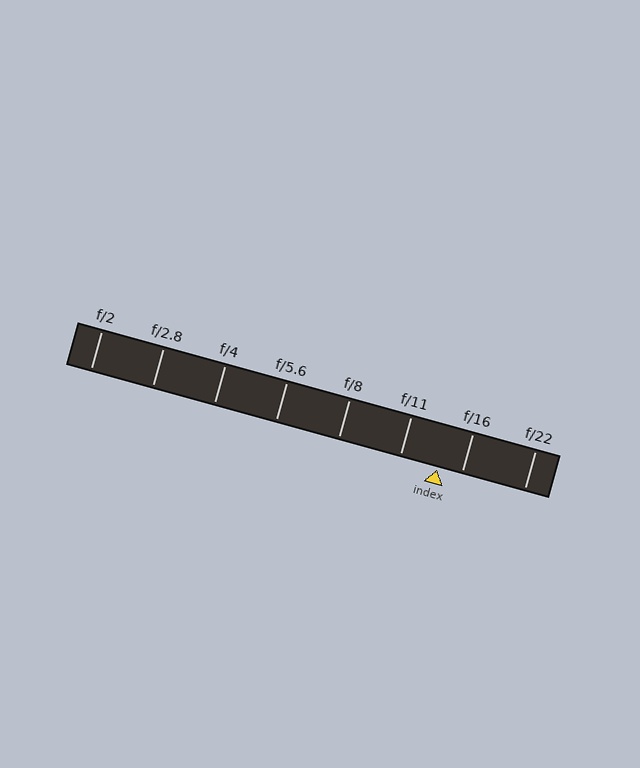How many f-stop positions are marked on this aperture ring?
There are 8 f-stop positions marked.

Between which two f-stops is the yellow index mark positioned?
The index mark is between f/11 and f/16.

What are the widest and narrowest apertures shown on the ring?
The widest aperture shown is f/2 and the narrowest is f/22.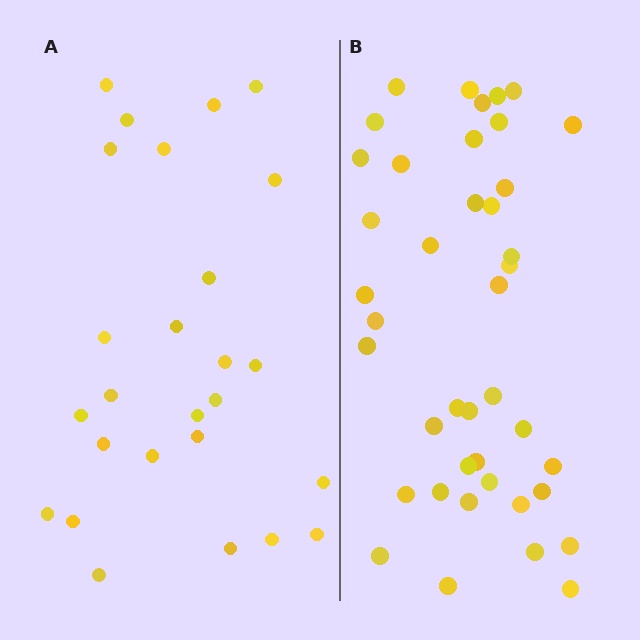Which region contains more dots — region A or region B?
Region B (the right region) has more dots.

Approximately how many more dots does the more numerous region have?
Region B has approximately 15 more dots than region A.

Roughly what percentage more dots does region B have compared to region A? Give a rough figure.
About 60% more.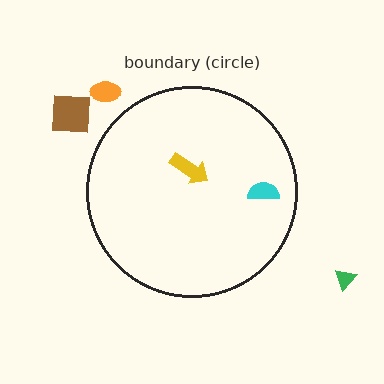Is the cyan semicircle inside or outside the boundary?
Inside.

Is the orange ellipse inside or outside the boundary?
Outside.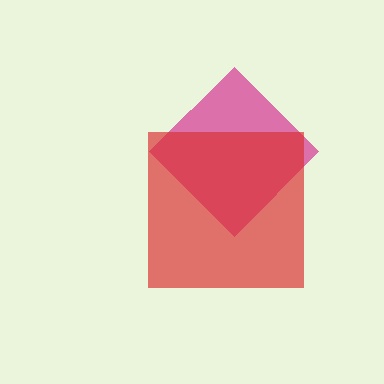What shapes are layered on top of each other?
The layered shapes are: a magenta diamond, a red square.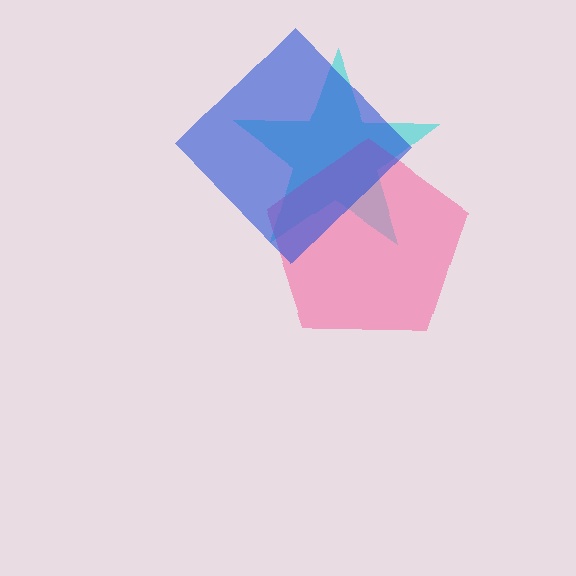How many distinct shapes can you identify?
There are 3 distinct shapes: a cyan star, a pink pentagon, a blue diamond.